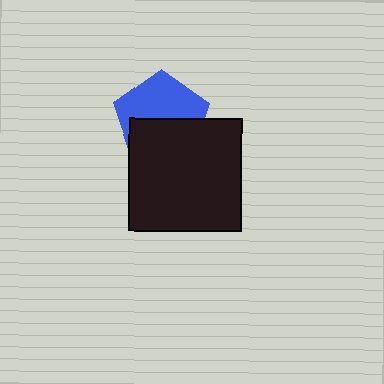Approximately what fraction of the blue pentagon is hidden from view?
Roughly 48% of the blue pentagon is hidden behind the black square.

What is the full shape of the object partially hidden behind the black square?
The partially hidden object is a blue pentagon.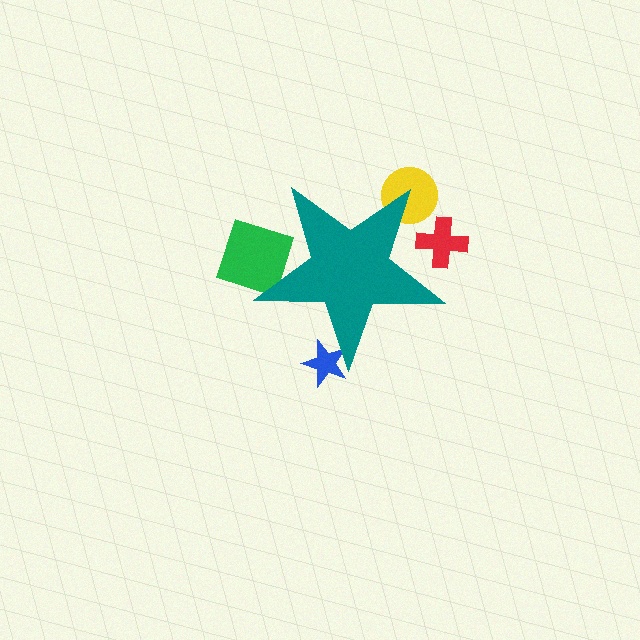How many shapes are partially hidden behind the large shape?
4 shapes are partially hidden.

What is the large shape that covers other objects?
A teal star.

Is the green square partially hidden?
Yes, the green square is partially hidden behind the teal star.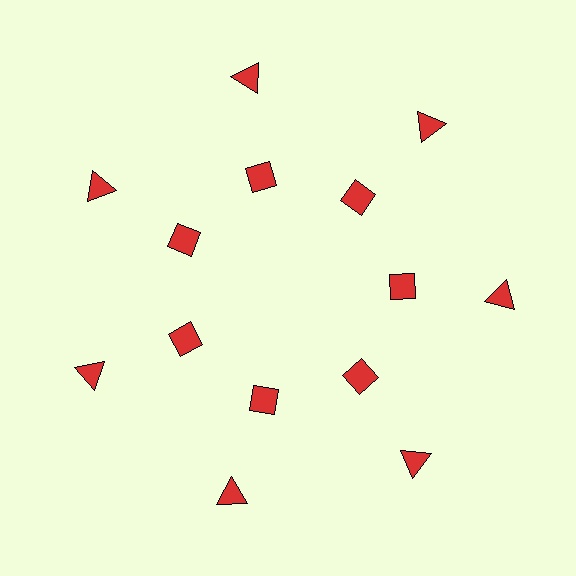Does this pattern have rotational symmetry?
Yes, this pattern has 7-fold rotational symmetry. It looks the same after rotating 51 degrees around the center.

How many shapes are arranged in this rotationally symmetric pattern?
There are 14 shapes, arranged in 7 groups of 2.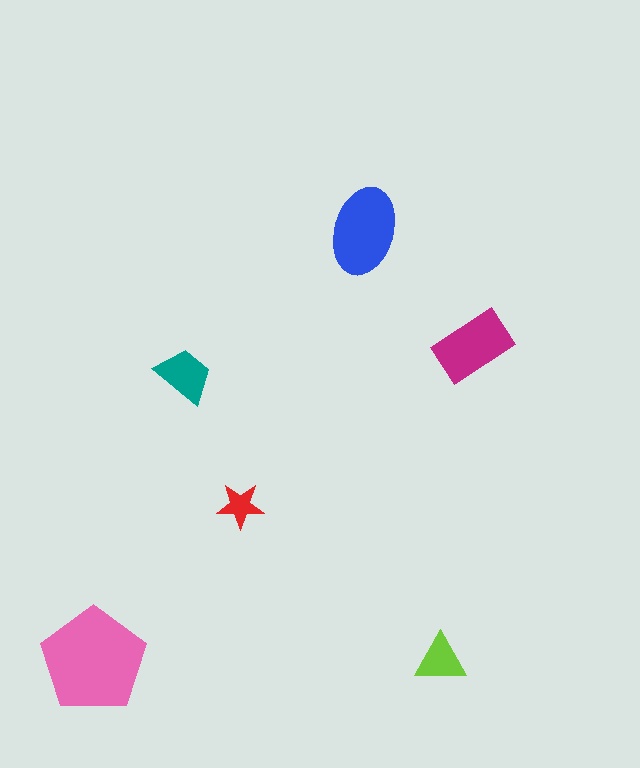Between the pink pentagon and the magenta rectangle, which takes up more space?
The pink pentagon.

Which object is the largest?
The pink pentagon.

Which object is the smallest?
The red star.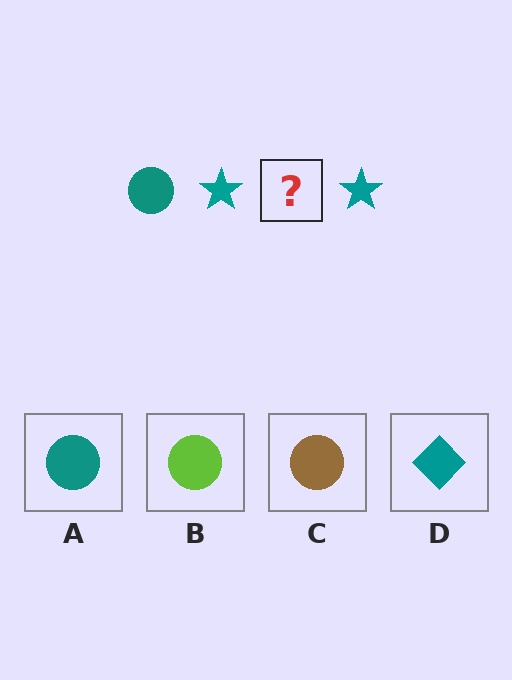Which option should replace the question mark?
Option A.